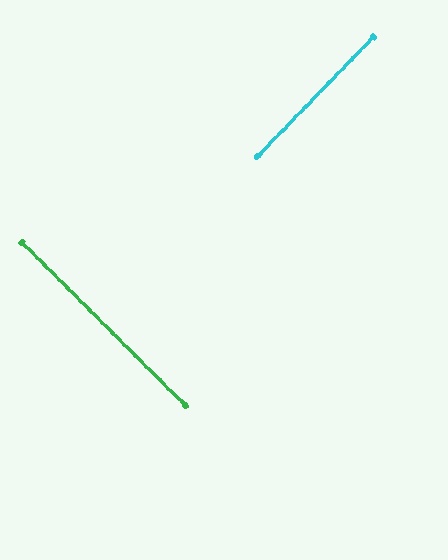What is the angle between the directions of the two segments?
Approximately 89 degrees.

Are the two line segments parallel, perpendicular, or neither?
Perpendicular — they meet at approximately 89°.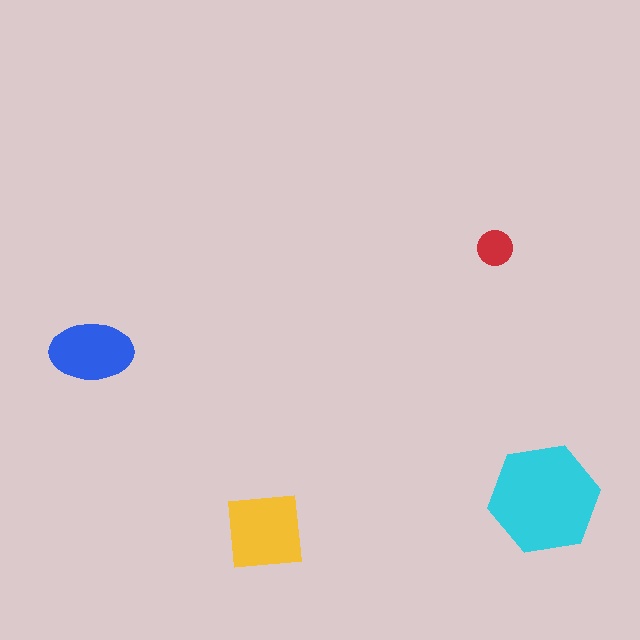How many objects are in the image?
There are 4 objects in the image.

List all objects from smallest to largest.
The red circle, the blue ellipse, the yellow square, the cyan hexagon.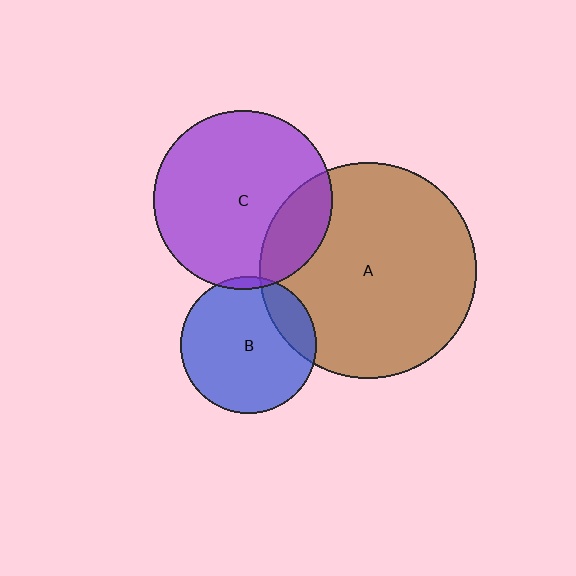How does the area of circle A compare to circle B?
Approximately 2.5 times.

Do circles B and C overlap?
Yes.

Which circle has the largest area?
Circle A (brown).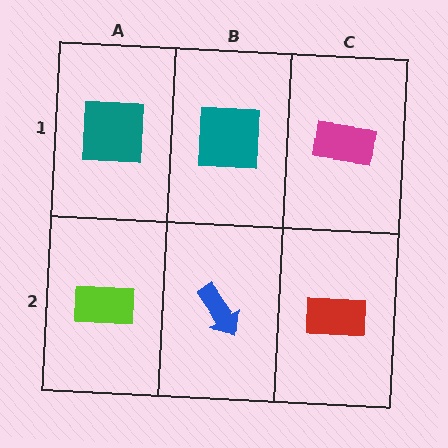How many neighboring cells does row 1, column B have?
3.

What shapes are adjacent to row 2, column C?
A magenta rectangle (row 1, column C), a blue arrow (row 2, column B).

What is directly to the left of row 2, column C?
A blue arrow.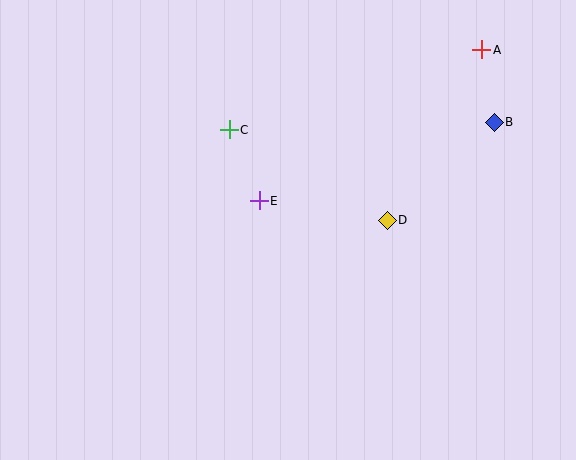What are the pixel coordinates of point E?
Point E is at (259, 201).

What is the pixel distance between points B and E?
The distance between B and E is 247 pixels.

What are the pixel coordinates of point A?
Point A is at (482, 50).